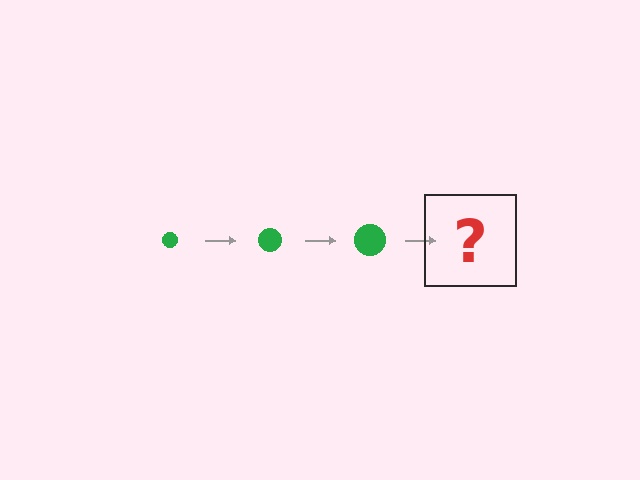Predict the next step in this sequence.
The next step is a green circle, larger than the previous one.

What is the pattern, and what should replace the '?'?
The pattern is that the circle gets progressively larger each step. The '?' should be a green circle, larger than the previous one.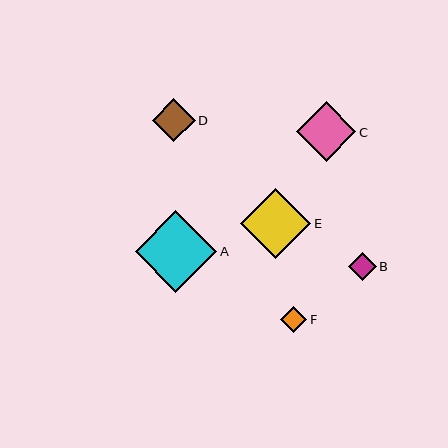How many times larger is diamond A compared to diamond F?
Diamond A is approximately 3.2 times the size of diamond F.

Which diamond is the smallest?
Diamond F is the smallest with a size of approximately 26 pixels.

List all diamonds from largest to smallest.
From largest to smallest: A, E, C, D, B, F.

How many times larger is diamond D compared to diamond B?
Diamond D is approximately 1.5 times the size of diamond B.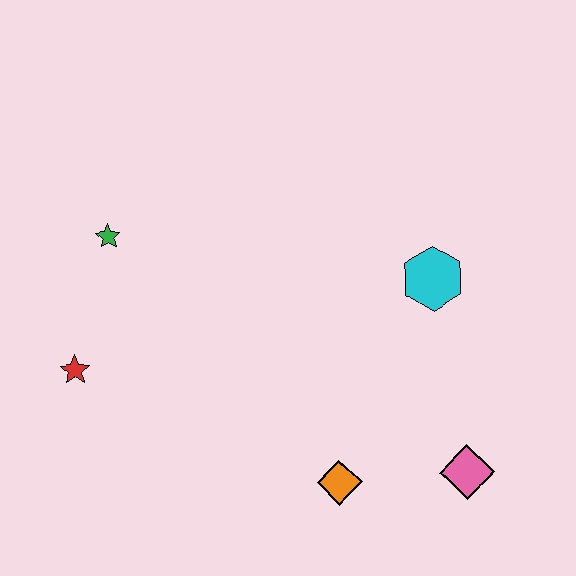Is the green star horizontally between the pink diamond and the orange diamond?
No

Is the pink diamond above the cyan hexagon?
No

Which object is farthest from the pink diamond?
The green star is farthest from the pink diamond.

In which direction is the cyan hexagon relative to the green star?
The cyan hexagon is to the right of the green star.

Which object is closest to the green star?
The red star is closest to the green star.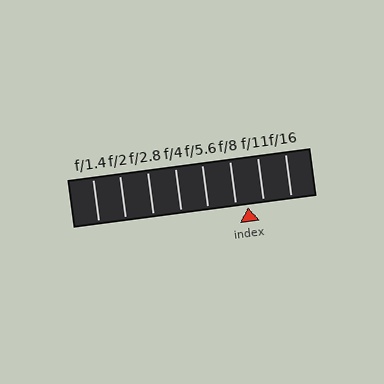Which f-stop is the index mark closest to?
The index mark is closest to f/8.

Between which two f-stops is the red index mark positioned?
The index mark is between f/8 and f/11.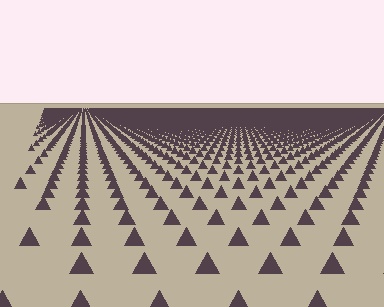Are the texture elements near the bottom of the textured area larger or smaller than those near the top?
Larger. Near the bottom, elements are closer to the viewer and appear at a bigger on-screen size.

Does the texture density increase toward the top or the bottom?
Density increases toward the top.